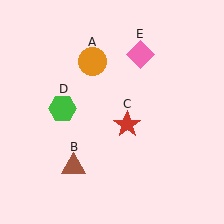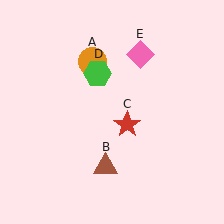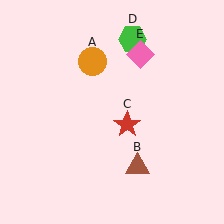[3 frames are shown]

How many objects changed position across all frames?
2 objects changed position: brown triangle (object B), green hexagon (object D).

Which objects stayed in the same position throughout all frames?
Orange circle (object A) and red star (object C) and pink diamond (object E) remained stationary.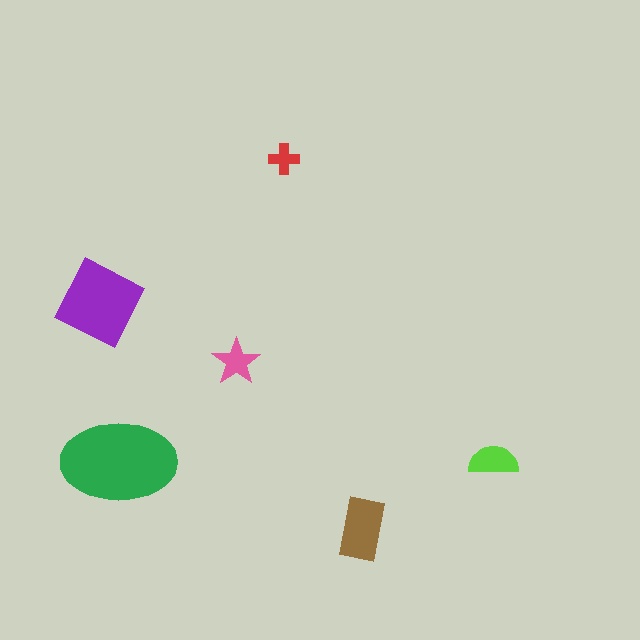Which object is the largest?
The green ellipse.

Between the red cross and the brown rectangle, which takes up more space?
The brown rectangle.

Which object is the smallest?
The red cross.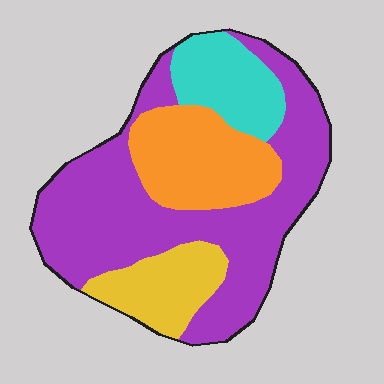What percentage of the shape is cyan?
Cyan takes up about one eighth (1/8) of the shape.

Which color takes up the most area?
Purple, at roughly 55%.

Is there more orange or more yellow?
Orange.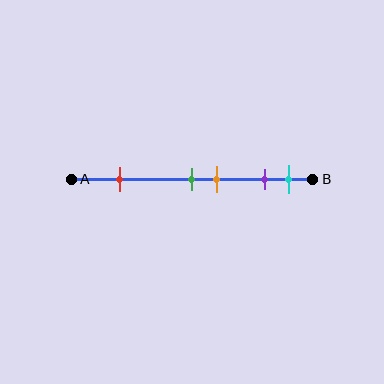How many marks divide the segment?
There are 5 marks dividing the segment.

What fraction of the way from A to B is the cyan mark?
The cyan mark is approximately 90% (0.9) of the way from A to B.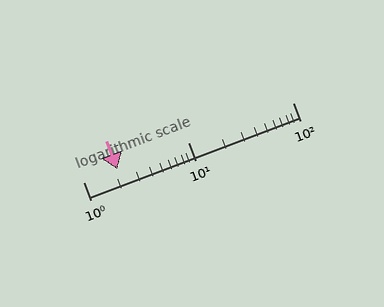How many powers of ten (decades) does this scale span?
The scale spans 2 decades, from 1 to 100.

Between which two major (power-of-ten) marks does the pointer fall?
The pointer is between 1 and 10.